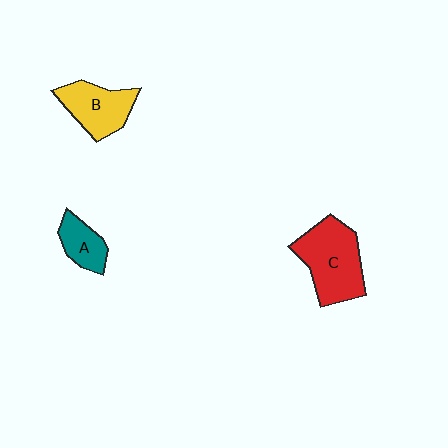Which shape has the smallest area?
Shape A (teal).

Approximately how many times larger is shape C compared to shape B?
Approximately 1.4 times.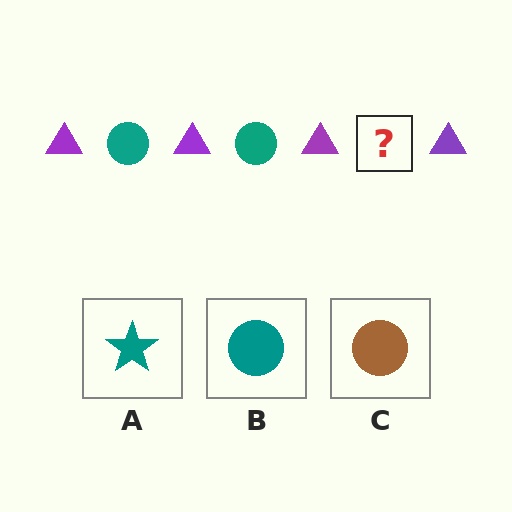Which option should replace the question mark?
Option B.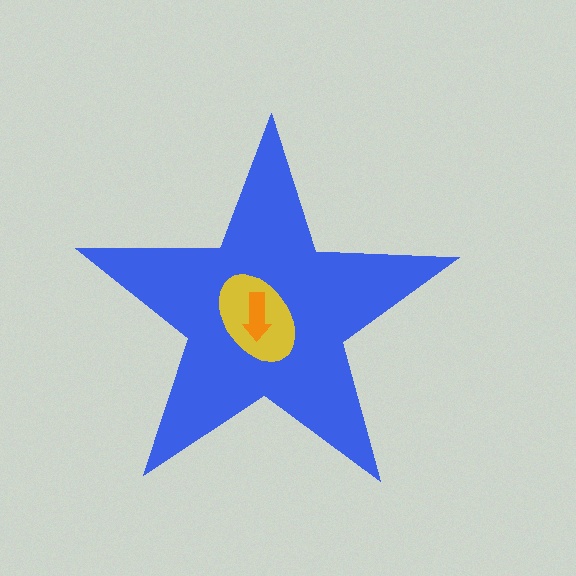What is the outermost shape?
The blue star.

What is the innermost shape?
The orange arrow.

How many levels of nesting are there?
3.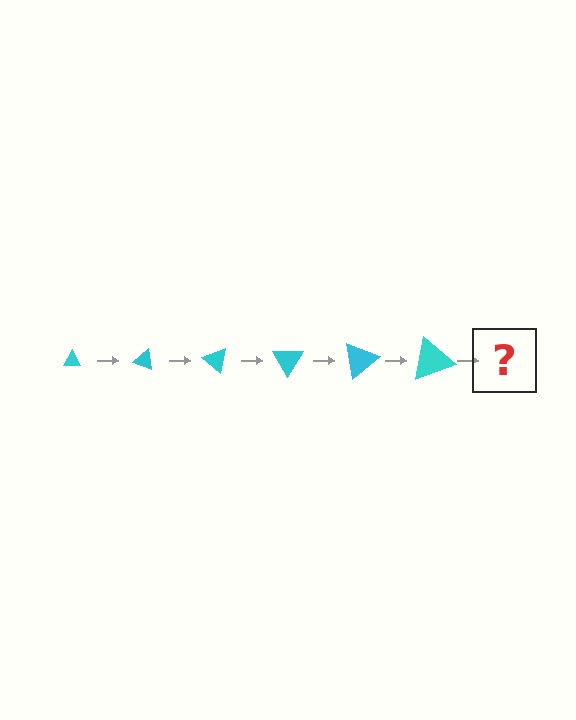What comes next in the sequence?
The next element should be a triangle, larger than the previous one and rotated 120 degrees from the start.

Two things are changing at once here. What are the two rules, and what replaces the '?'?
The two rules are that the triangle grows larger each step and it rotates 20 degrees each step. The '?' should be a triangle, larger than the previous one and rotated 120 degrees from the start.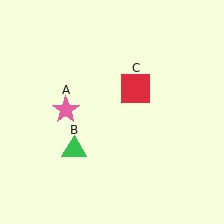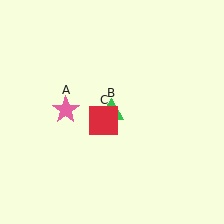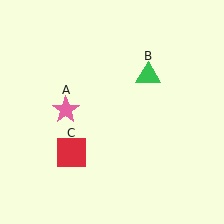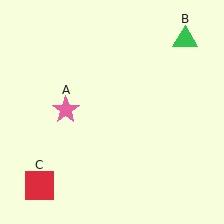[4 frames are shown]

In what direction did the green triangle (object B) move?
The green triangle (object B) moved up and to the right.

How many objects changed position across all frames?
2 objects changed position: green triangle (object B), red square (object C).